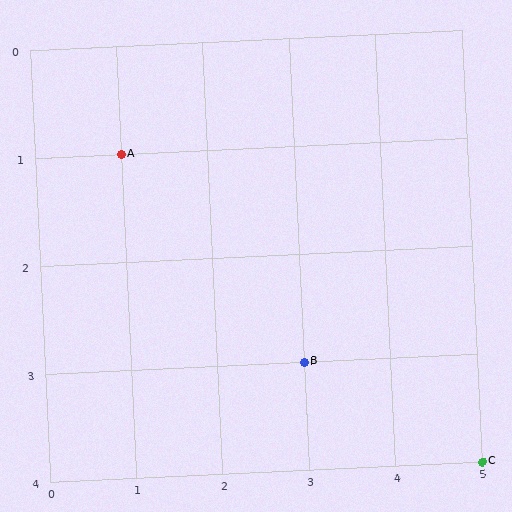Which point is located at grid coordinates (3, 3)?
Point B is at (3, 3).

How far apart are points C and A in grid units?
Points C and A are 4 columns and 3 rows apart (about 5.0 grid units diagonally).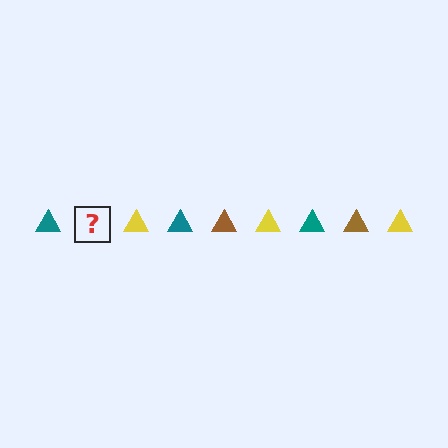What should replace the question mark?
The question mark should be replaced with a brown triangle.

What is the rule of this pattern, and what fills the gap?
The rule is that the pattern cycles through teal, brown, yellow triangles. The gap should be filled with a brown triangle.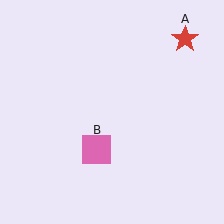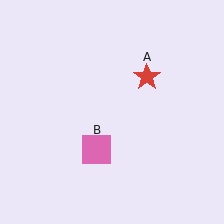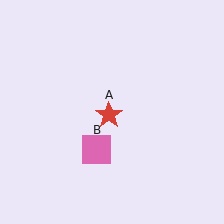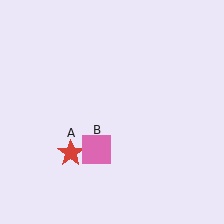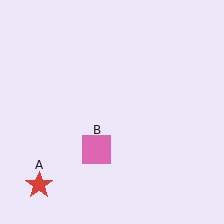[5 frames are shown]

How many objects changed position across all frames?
1 object changed position: red star (object A).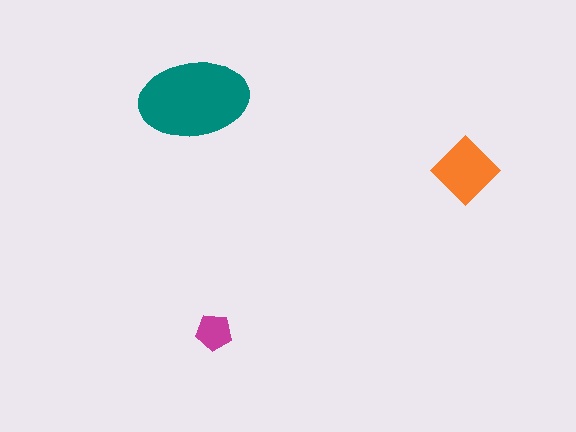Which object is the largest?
The teal ellipse.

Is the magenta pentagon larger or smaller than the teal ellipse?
Smaller.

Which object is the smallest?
The magenta pentagon.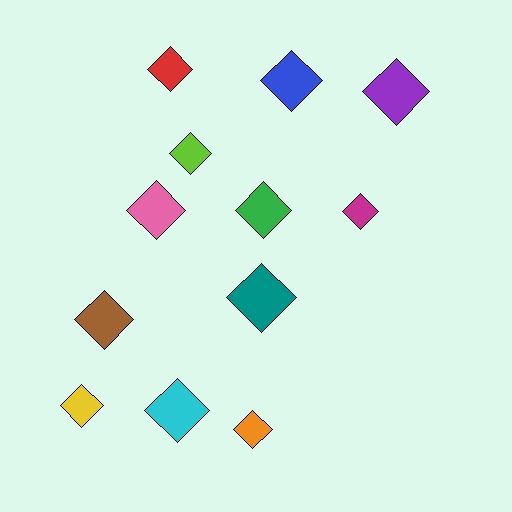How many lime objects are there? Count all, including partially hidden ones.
There is 1 lime object.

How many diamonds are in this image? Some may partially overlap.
There are 12 diamonds.